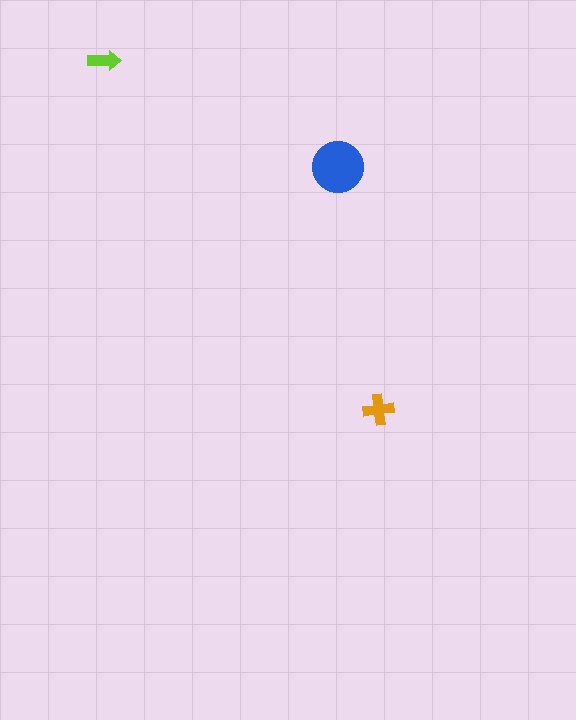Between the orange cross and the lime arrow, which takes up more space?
The orange cross.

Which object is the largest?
The blue circle.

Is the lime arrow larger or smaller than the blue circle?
Smaller.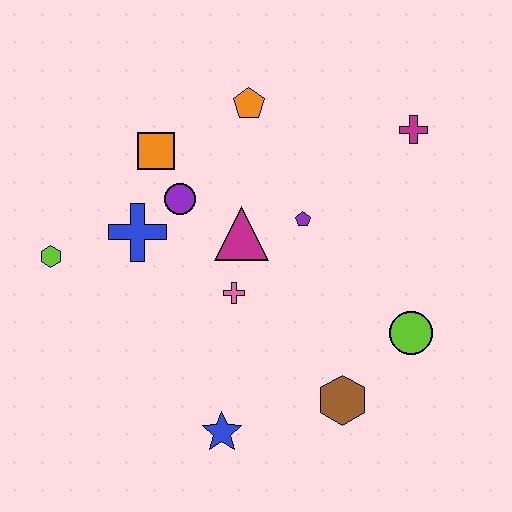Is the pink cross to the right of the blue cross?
Yes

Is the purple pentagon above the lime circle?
Yes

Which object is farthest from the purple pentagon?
The lime hexagon is farthest from the purple pentagon.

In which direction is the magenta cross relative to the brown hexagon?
The magenta cross is above the brown hexagon.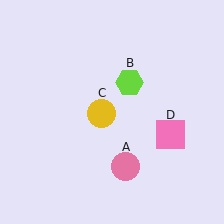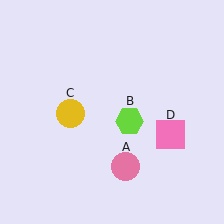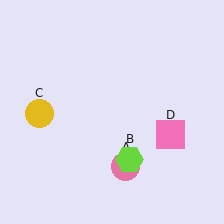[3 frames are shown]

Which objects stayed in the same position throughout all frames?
Pink circle (object A) and pink square (object D) remained stationary.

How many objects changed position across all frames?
2 objects changed position: lime hexagon (object B), yellow circle (object C).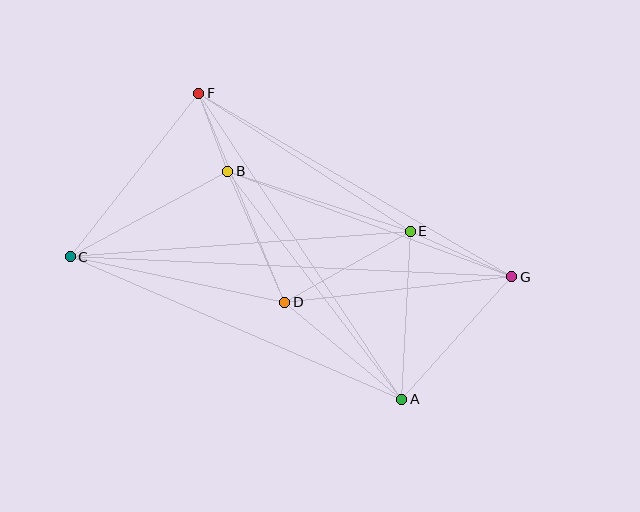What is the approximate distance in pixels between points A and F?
The distance between A and F is approximately 367 pixels.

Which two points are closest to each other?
Points B and F are closest to each other.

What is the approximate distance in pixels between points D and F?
The distance between D and F is approximately 227 pixels.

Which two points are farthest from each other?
Points C and G are farthest from each other.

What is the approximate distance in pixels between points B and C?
The distance between B and C is approximately 179 pixels.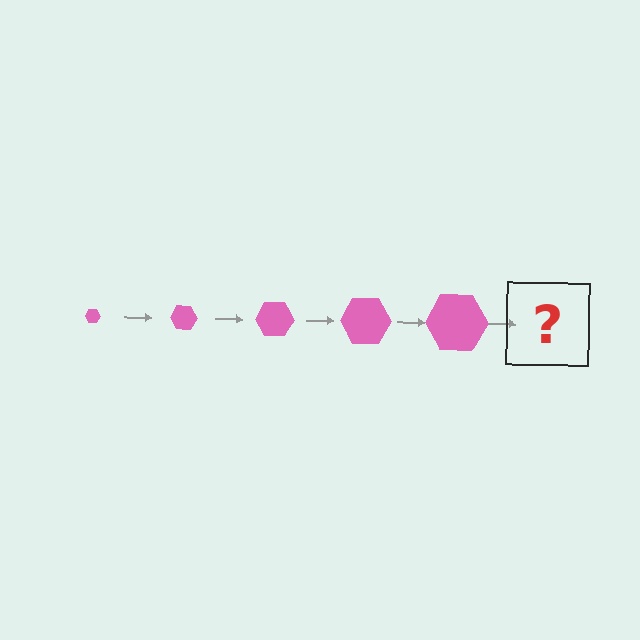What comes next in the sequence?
The next element should be a pink hexagon, larger than the previous one.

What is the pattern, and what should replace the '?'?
The pattern is that the hexagon gets progressively larger each step. The '?' should be a pink hexagon, larger than the previous one.